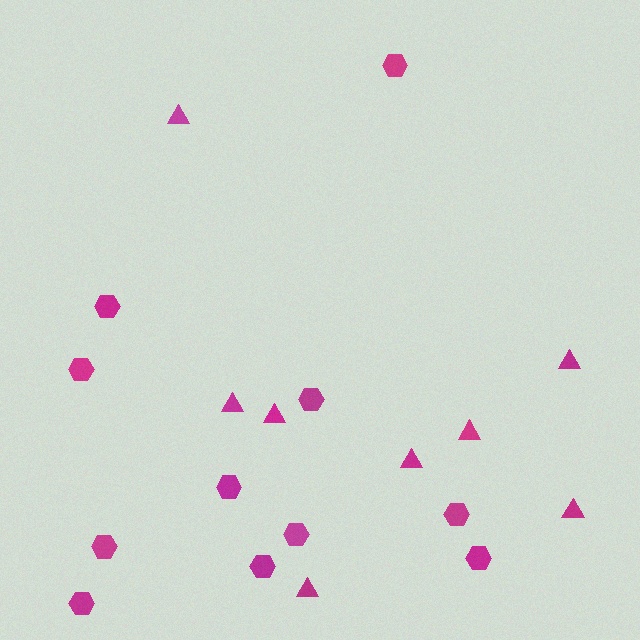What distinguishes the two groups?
There are 2 groups: one group of triangles (8) and one group of hexagons (11).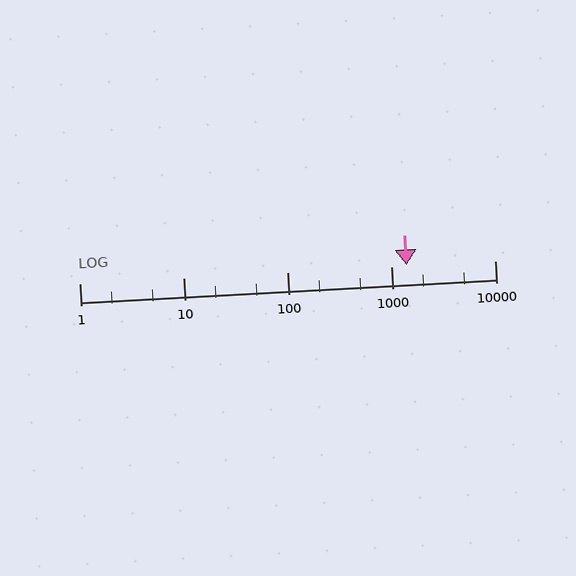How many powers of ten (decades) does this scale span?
The scale spans 4 decades, from 1 to 10000.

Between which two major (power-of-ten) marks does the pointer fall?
The pointer is between 1000 and 10000.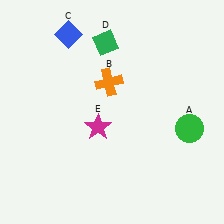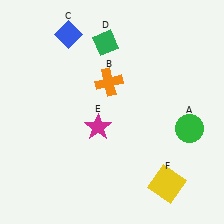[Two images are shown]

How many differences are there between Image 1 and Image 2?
There is 1 difference between the two images.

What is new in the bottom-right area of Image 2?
A yellow square (F) was added in the bottom-right area of Image 2.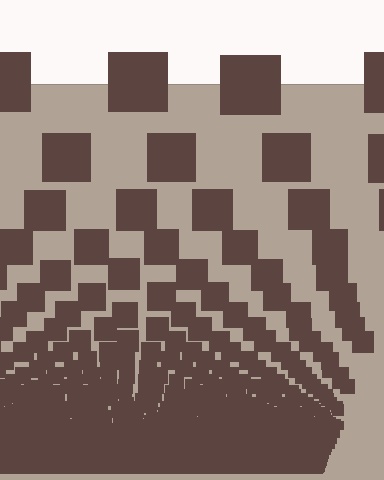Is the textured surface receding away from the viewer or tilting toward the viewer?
The surface appears to tilt toward the viewer. Texture elements get larger and sparser toward the top.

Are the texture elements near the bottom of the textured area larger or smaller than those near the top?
Smaller. The gradient is inverted — elements near the bottom are smaller and denser.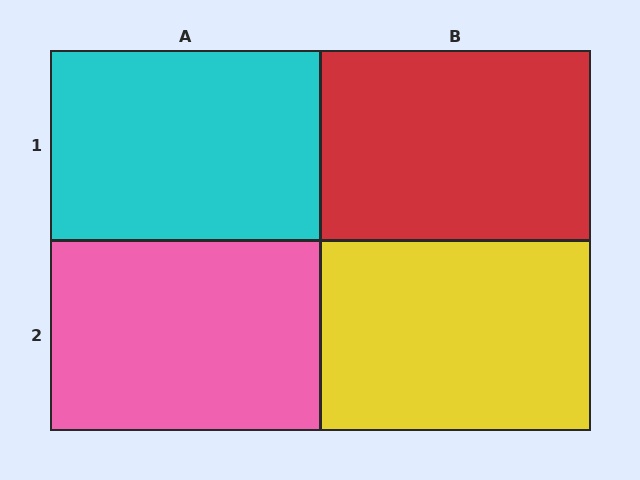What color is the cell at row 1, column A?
Cyan.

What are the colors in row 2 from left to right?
Pink, yellow.